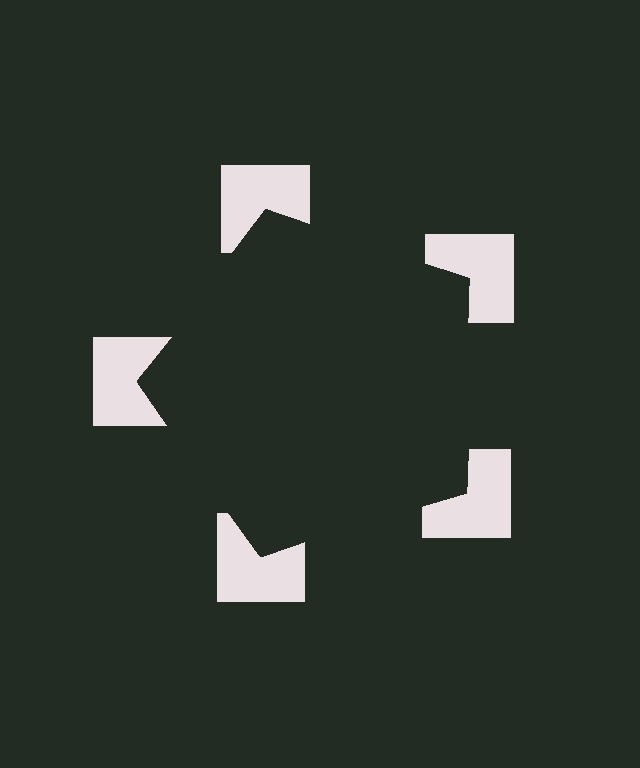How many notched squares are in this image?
There are 5 — one at each vertex of the illusory pentagon.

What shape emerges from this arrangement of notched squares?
An illusory pentagon — its edges are inferred from the aligned wedge cuts in the notched squares, not physically drawn.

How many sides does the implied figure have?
5 sides.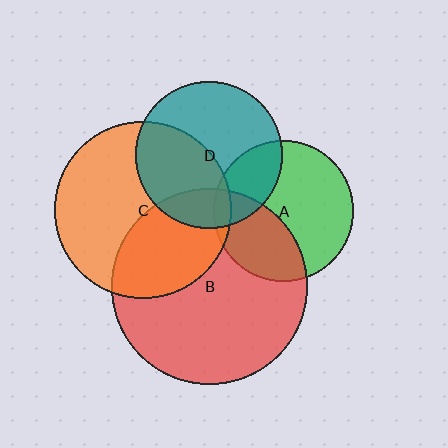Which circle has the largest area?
Circle B (red).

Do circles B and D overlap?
Yes.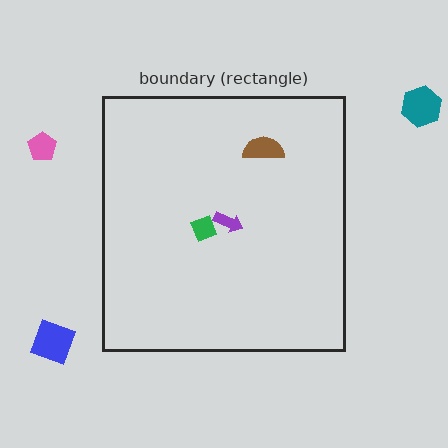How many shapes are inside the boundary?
3 inside, 3 outside.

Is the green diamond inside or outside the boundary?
Inside.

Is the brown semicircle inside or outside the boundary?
Inside.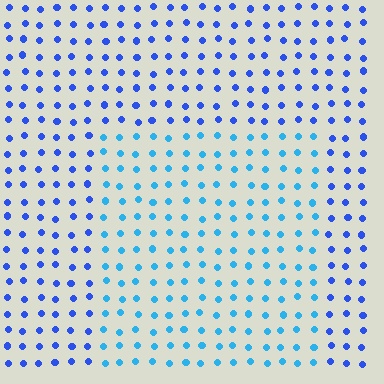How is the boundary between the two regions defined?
The boundary is defined purely by a slight shift in hue (about 31 degrees). Spacing, size, and orientation are identical on both sides.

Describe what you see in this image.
The image is filled with small blue elements in a uniform arrangement. A rectangle-shaped region is visible where the elements are tinted to a slightly different hue, forming a subtle color boundary.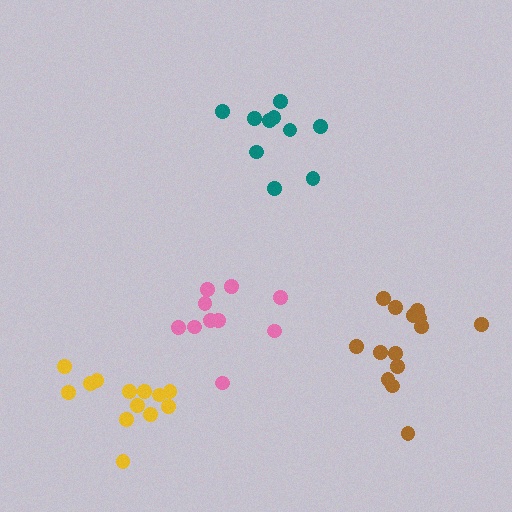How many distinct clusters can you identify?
There are 4 distinct clusters.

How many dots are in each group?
Group 1: 10 dots, Group 2: 14 dots, Group 3: 10 dots, Group 4: 13 dots (47 total).